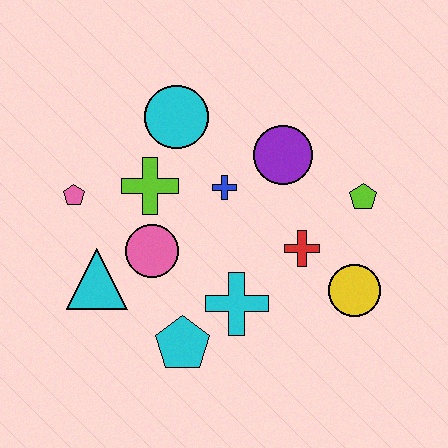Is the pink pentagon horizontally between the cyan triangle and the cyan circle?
No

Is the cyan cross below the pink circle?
Yes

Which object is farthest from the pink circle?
The lime pentagon is farthest from the pink circle.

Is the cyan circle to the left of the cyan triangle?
No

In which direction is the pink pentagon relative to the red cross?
The pink pentagon is to the left of the red cross.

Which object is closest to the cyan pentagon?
The cyan cross is closest to the cyan pentagon.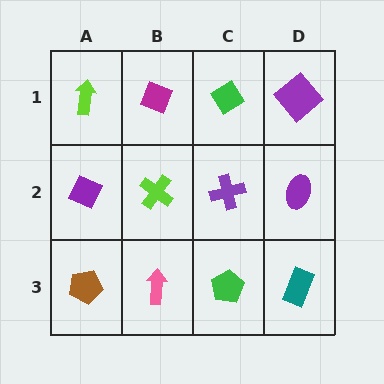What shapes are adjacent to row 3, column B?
A lime cross (row 2, column B), a brown pentagon (row 3, column A), a green pentagon (row 3, column C).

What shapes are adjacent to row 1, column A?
A purple diamond (row 2, column A), a magenta diamond (row 1, column B).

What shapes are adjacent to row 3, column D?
A purple ellipse (row 2, column D), a green pentagon (row 3, column C).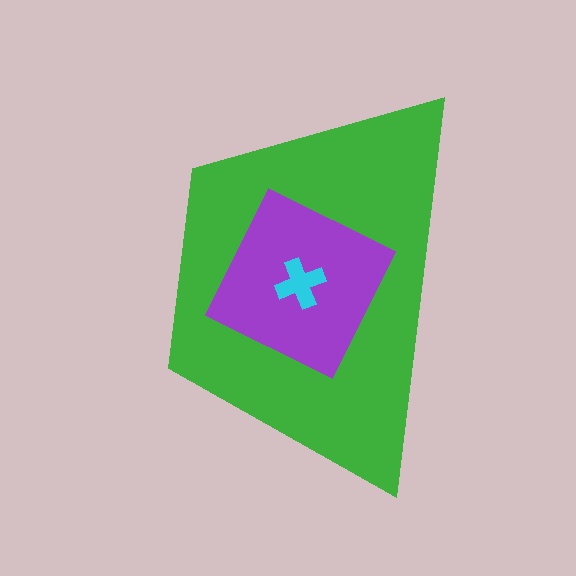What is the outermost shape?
The green trapezoid.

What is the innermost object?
The cyan cross.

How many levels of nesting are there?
3.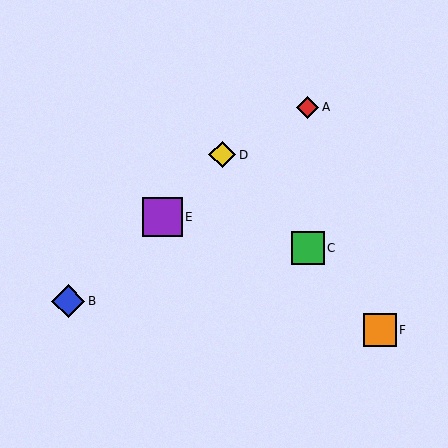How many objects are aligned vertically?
2 objects (A, C) are aligned vertically.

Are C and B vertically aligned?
No, C is at x≈308 and B is at x≈68.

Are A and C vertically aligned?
Yes, both are at x≈308.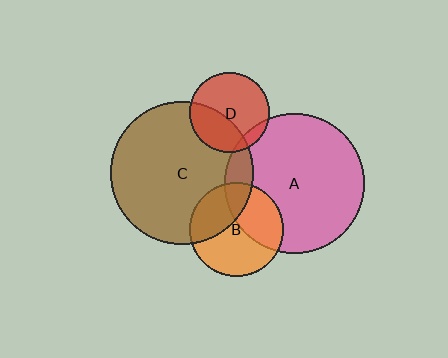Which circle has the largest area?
Circle C (brown).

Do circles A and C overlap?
Yes.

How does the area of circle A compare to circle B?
Approximately 2.2 times.